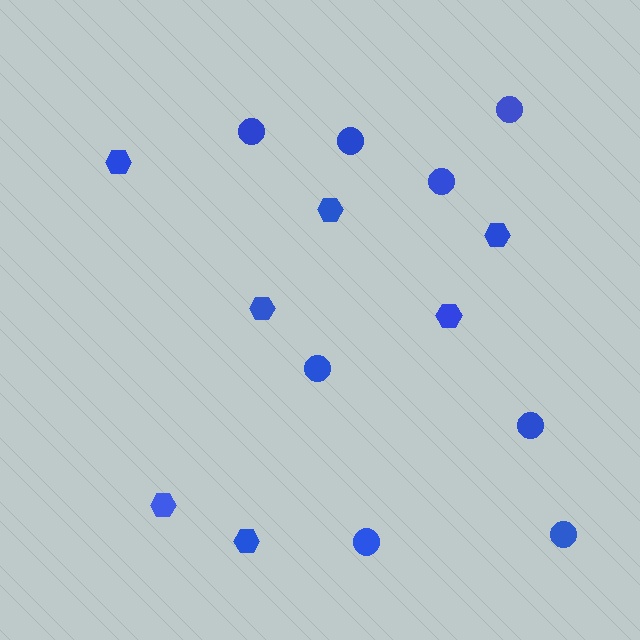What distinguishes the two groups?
There are 2 groups: one group of hexagons (7) and one group of circles (8).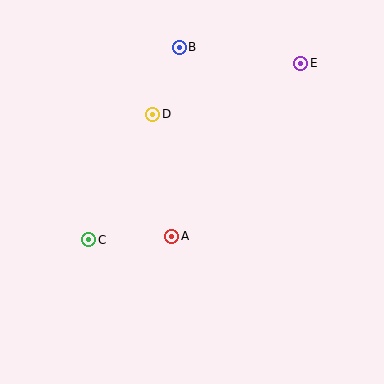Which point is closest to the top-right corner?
Point E is closest to the top-right corner.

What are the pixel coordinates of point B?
Point B is at (179, 47).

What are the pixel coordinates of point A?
Point A is at (172, 236).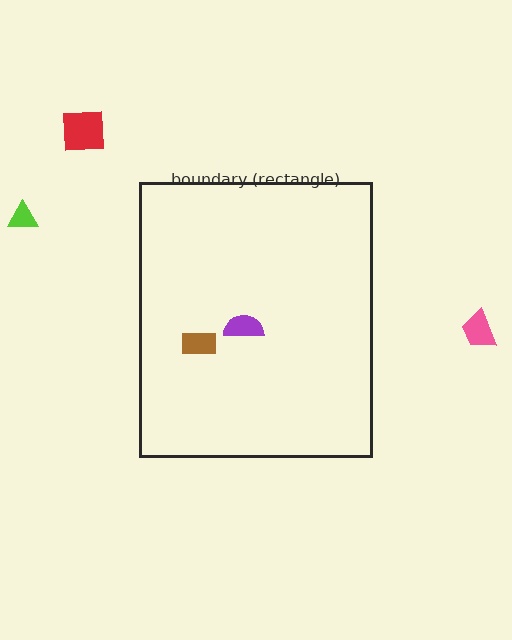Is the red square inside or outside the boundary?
Outside.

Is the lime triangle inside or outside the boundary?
Outside.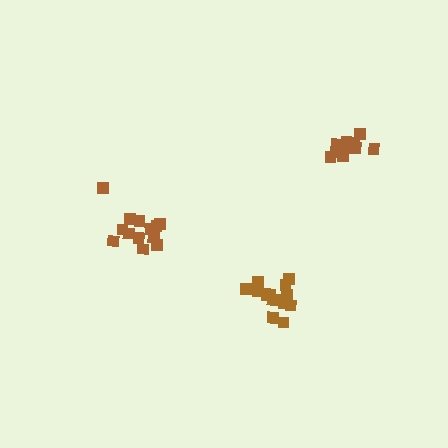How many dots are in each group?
Group 1: 13 dots, Group 2: 14 dots, Group 3: 11 dots (38 total).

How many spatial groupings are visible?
There are 3 spatial groupings.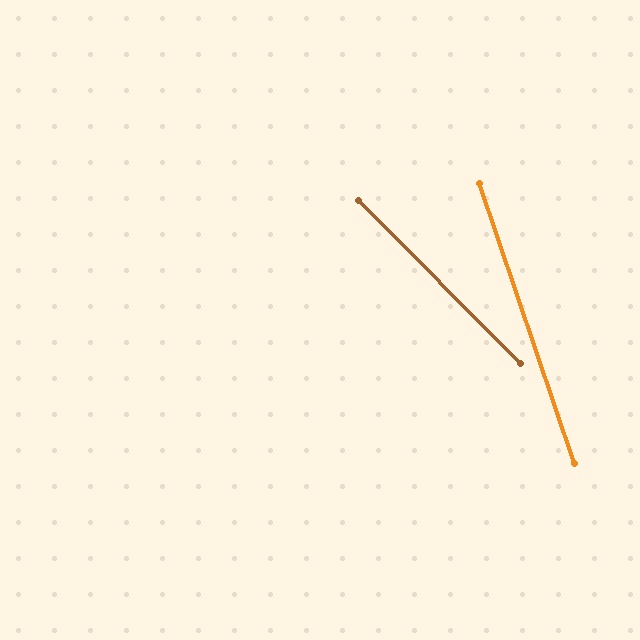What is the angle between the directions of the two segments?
Approximately 26 degrees.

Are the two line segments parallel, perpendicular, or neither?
Neither parallel nor perpendicular — they differ by about 26°.